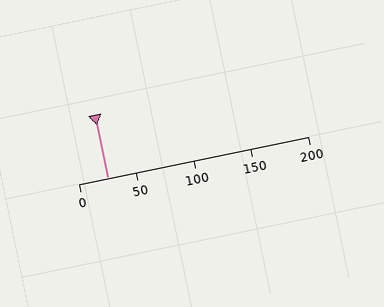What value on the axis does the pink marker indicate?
The marker indicates approximately 25.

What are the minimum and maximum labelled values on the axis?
The axis runs from 0 to 200.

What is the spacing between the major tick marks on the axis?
The major ticks are spaced 50 apart.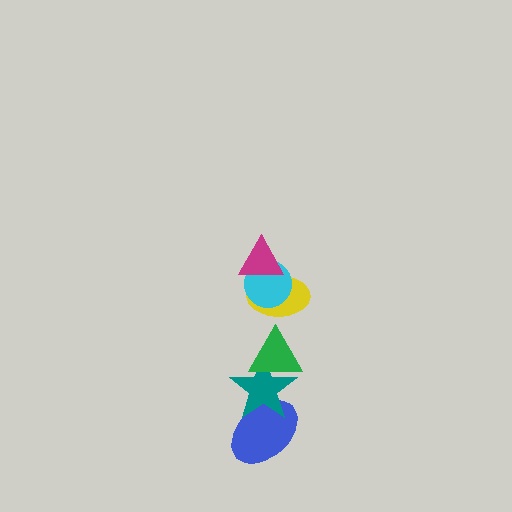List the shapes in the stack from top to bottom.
From top to bottom: the magenta triangle, the cyan circle, the yellow ellipse, the green triangle, the teal star, the blue ellipse.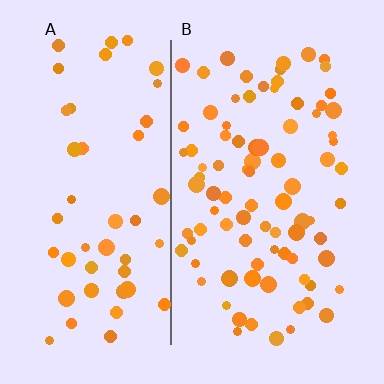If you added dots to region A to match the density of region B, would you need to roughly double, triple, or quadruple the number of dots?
Approximately double.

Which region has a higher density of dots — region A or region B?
B (the right).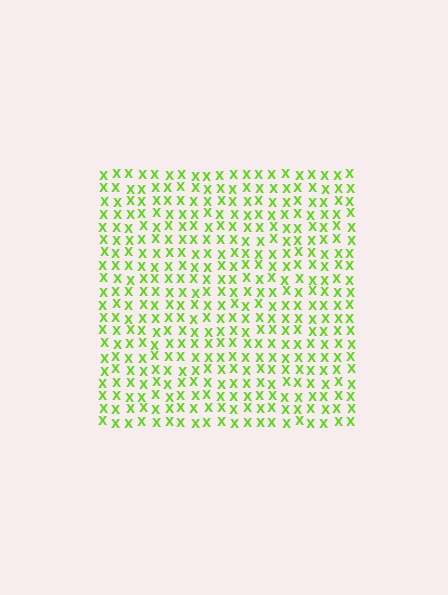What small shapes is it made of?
It is made of small letter X's.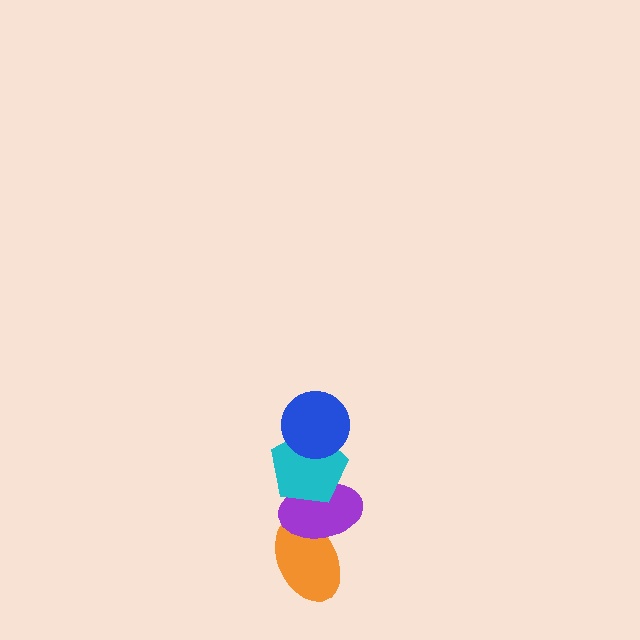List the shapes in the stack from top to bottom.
From top to bottom: the blue circle, the cyan pentagon, the purple ellipse, the orange ellipse.